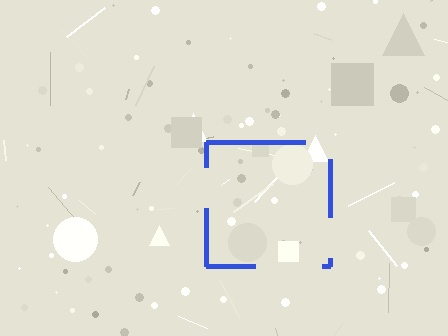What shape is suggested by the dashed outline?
The dashed outline suggests a square.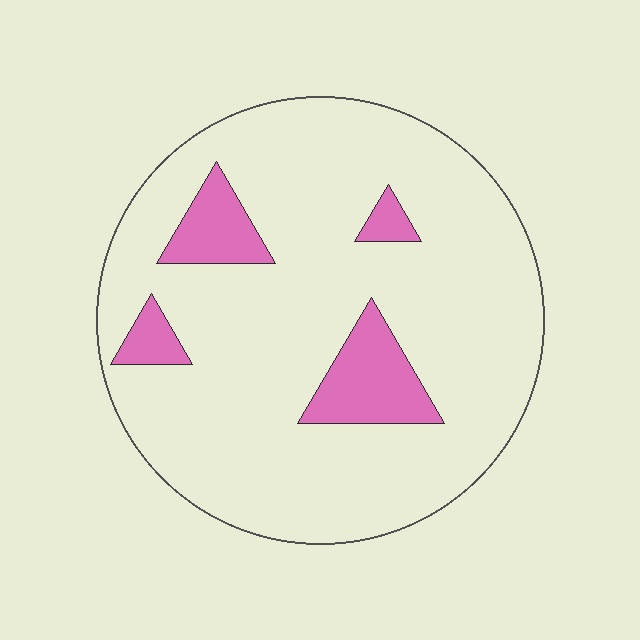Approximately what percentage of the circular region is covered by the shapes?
Approximately 15%.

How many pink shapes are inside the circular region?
4.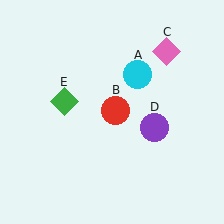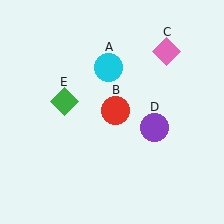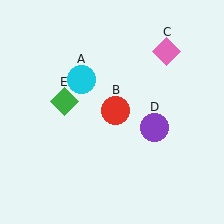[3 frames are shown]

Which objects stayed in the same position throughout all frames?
Red circle (object B) and pink diamond (object C) and purple circle (object D) and green diamond (object E) remained stationary.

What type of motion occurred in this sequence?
The cyan circle (object A) rotated counterclockwise around the center of the scene.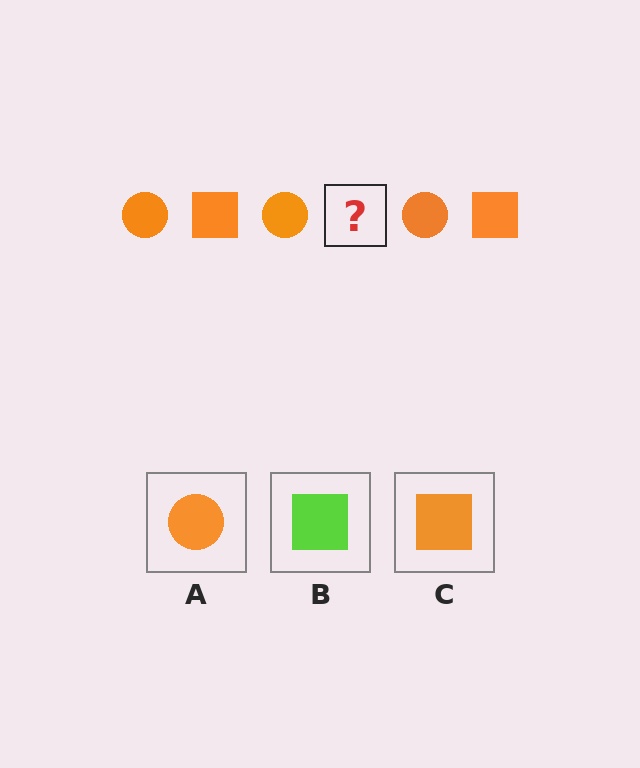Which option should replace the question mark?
Option C.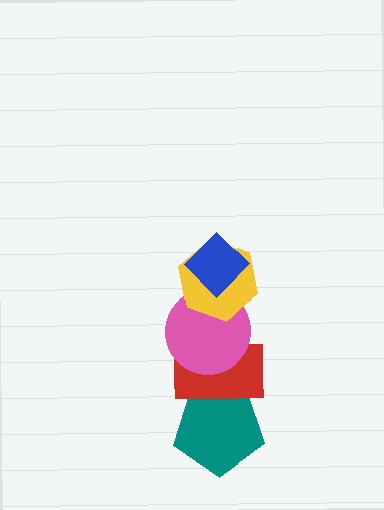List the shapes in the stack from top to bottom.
From top to bottom: the blue diamond, the yellow hexagon, the pink circle, the red rectangle, the teal pentagon.